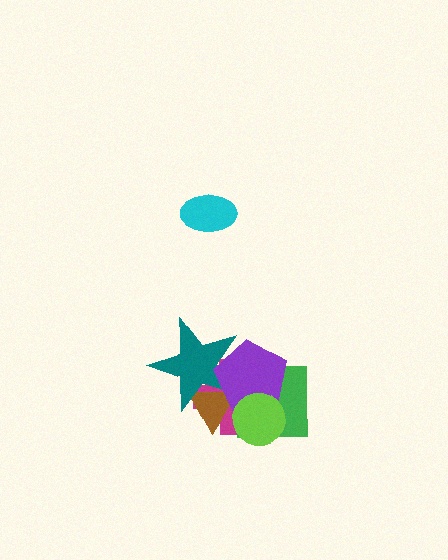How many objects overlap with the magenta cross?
5 objects overlap with the magenta cross.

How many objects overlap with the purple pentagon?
5 objects overlap with the purple pentagon.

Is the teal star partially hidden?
Yes, it is partially covered by another shape.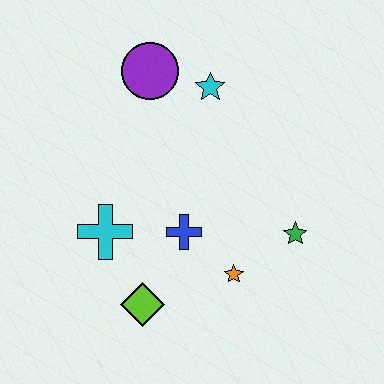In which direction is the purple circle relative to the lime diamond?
The purple circle is above the lime diamond.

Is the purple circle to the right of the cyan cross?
Yes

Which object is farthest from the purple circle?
The lime diamond is farthest from the purple circle.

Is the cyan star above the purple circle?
No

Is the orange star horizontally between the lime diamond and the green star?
Yes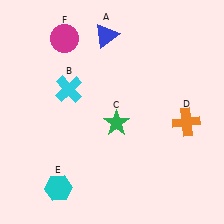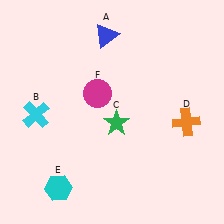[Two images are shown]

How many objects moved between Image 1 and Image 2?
2 objects moved between the two images.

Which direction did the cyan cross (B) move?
The cyan cross (B) moved left.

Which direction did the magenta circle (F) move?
The magenta circle (F) moved down.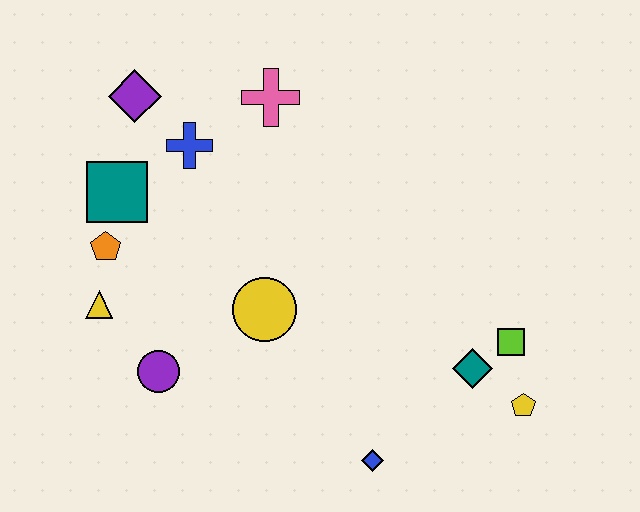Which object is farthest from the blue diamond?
The purple diamond is farthest from the blue diamond.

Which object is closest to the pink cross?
The blue cross is closest to the pink cross.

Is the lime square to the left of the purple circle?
No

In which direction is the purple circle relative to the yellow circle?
The purple circle is to the left of the yellow circle.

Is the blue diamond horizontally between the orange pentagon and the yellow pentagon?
Yes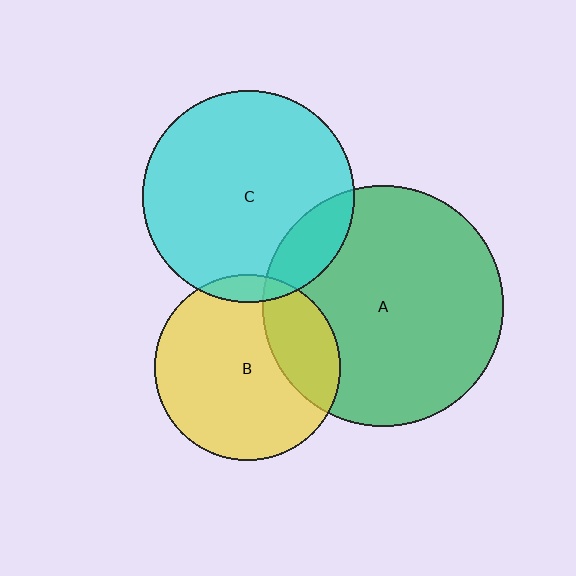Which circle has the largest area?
Circle A (green).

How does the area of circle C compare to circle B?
Approximately 1.3 times.